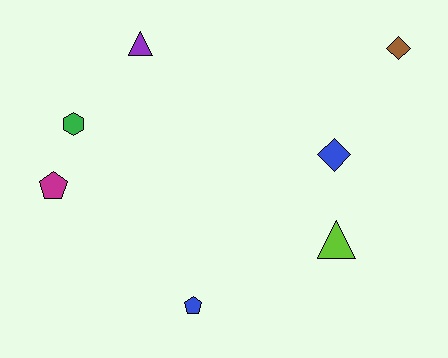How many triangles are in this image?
There are 2 triangles.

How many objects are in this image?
There are 7 objects.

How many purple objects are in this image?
There is 1 purple object.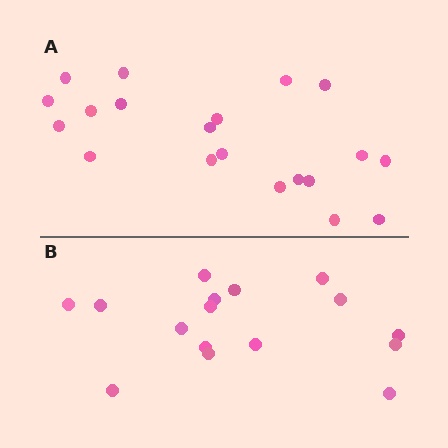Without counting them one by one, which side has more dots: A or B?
Region A (the top region) has more dots.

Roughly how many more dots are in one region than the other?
Region A has about 4 more dots than region B.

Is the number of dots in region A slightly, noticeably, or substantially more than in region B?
Region A has noticeably more, but not dramatically so. The ratio is roughly 1.2 to 1.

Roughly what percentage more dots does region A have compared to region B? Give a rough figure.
About 25% more.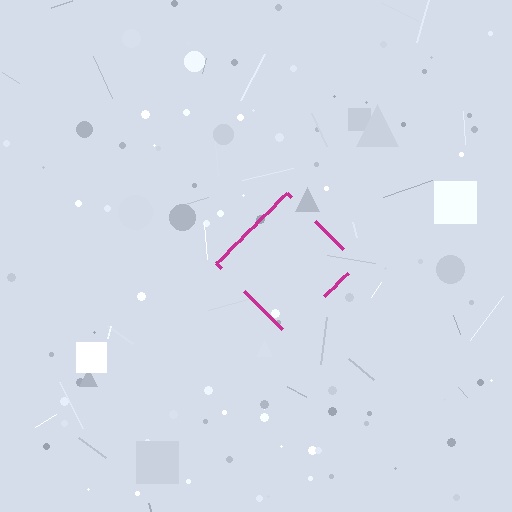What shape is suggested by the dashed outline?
The dashed outline suggests a diamond.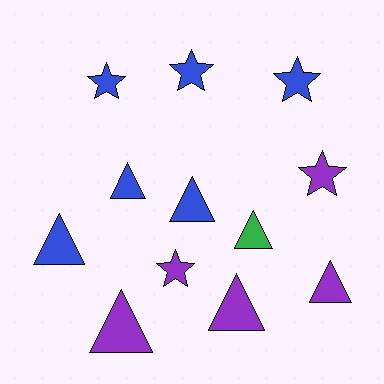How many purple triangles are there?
There are 3 purple triangles.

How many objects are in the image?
There are 12 objects.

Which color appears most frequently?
Blue, with 6 objects.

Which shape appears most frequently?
Triangle, with 7 objects.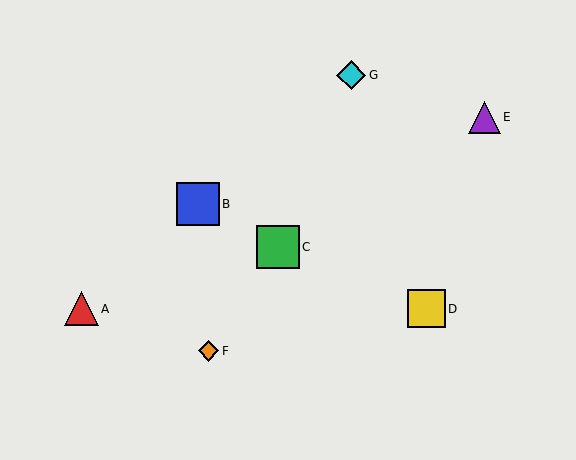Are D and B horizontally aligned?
No, D is at y≈309 and B is at y≈204.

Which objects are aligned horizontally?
Objects A, D are aligned horizontally.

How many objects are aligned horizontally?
2 objects (A, D) are aligned horizontally.